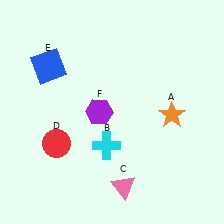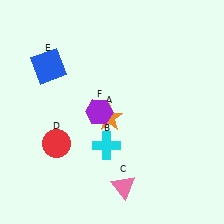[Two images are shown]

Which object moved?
The orange star (A) moved left.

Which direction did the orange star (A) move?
The orange star (A) moved left.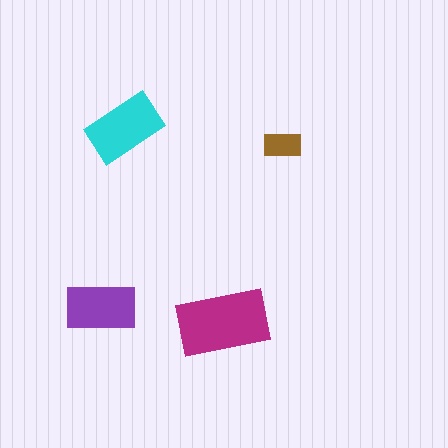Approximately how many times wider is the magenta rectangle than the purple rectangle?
About 1.5 times wider.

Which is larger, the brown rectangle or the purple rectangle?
The purple one.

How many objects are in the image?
There are 4 objects in the image.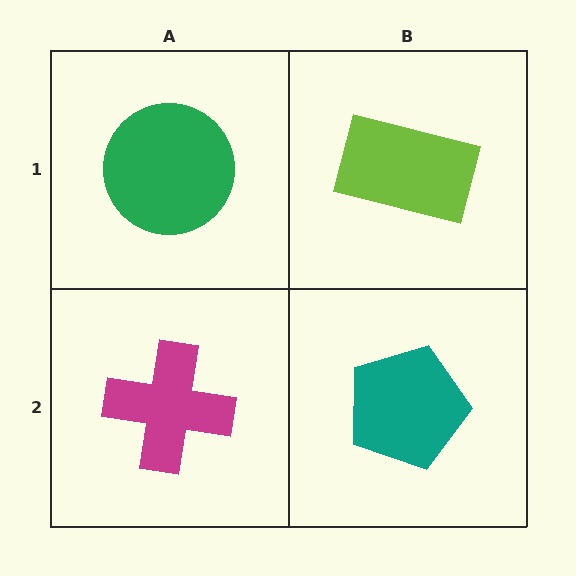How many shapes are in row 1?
2 shapes.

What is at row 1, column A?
A green circle.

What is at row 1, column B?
A lime rectangle.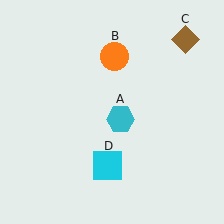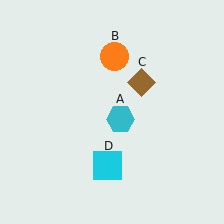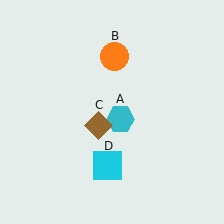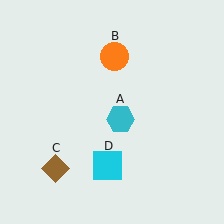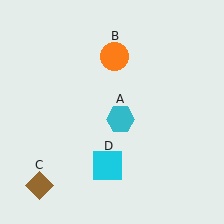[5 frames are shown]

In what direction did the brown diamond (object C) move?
The brown diamond (object C) moved down and to the left.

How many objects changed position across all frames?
1 object changed position: brown diamond (object C).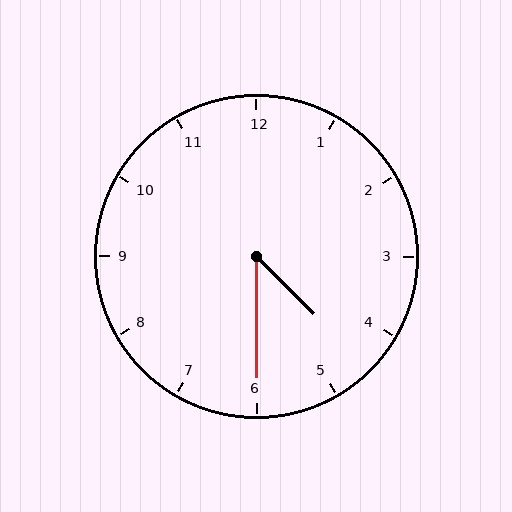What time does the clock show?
4:30.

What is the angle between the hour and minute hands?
Approximately 45 degrees.